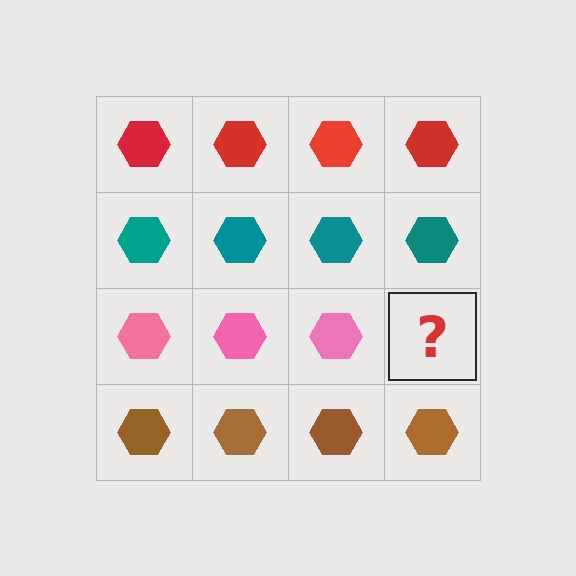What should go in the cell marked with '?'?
The missing cell should contain a pink hexagon.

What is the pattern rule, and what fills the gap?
The rule is that each row has a consistent color. The gap should be filled with a pink hexagon.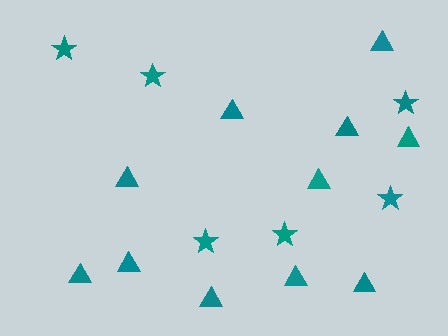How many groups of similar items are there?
There are 2 groups: one group of triangles (11) and one group of stars (6).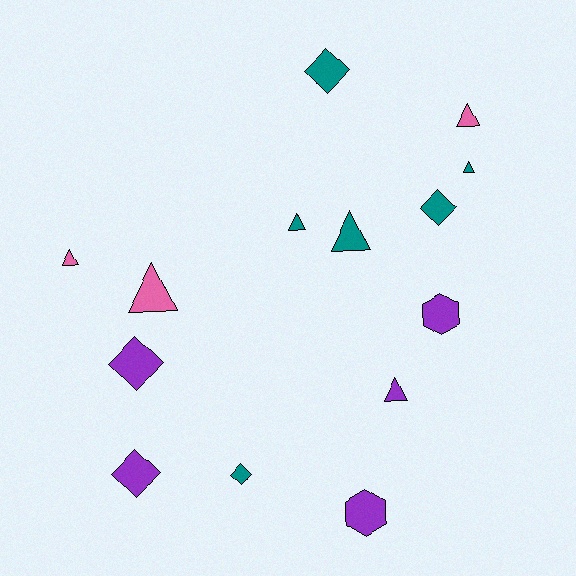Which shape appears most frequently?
Triangle, with 7 objects.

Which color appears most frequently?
Teal, with 6 objects.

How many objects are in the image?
There are 14 objects.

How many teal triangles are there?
There are 3 teal triangles.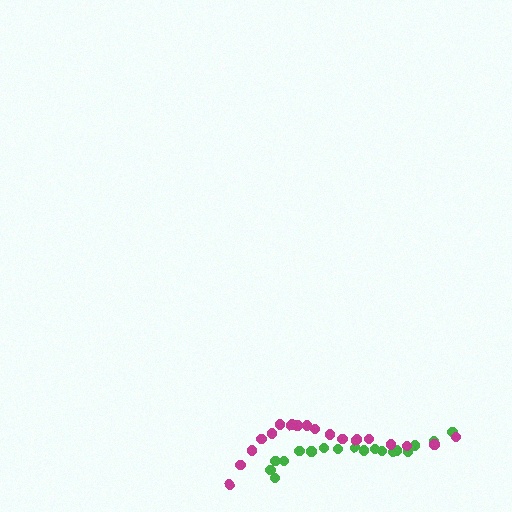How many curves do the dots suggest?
There are 2 distinct paths.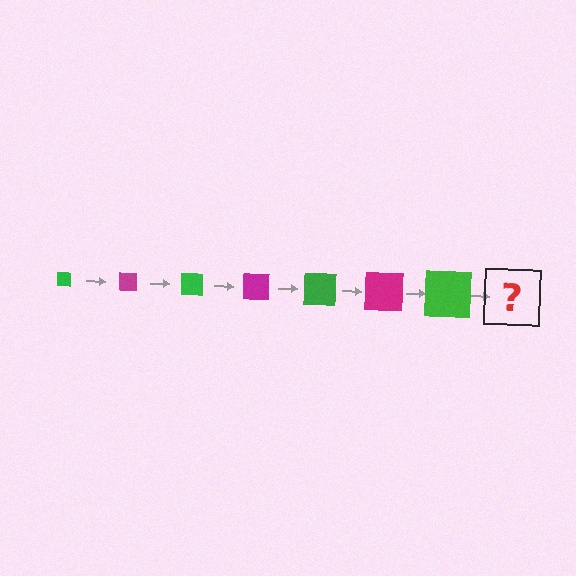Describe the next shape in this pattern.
It should be a magenta square, larger than the previous one.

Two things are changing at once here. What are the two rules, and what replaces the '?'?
The two rules are that the square grows larger each step and the color cycles through green and magenta. The '?' should be a magenta square, larger than the previous one.